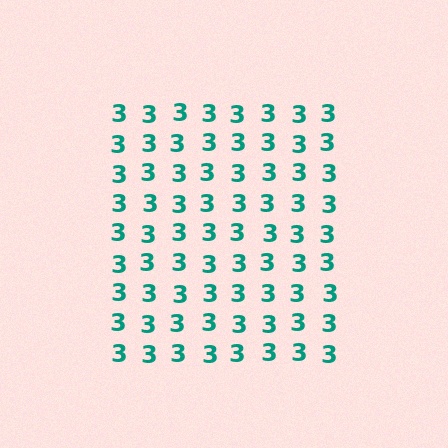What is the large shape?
The large shape is a square.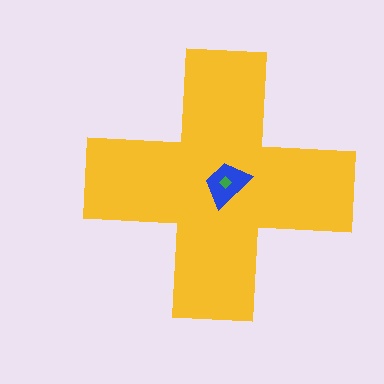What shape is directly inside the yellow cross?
The blue trapezoid.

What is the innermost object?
The green diamond.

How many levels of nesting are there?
3.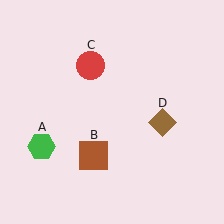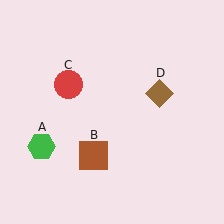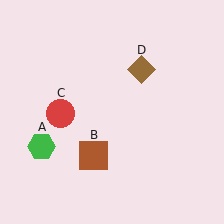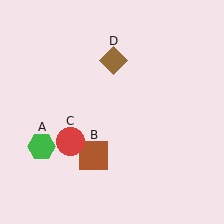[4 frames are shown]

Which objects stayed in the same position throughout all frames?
Green hexagon (object A) and brown square (object B) remained stationary.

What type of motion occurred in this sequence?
The red circle (object C), brown diamond (object D) rotated counterclockwise around the center of the scene.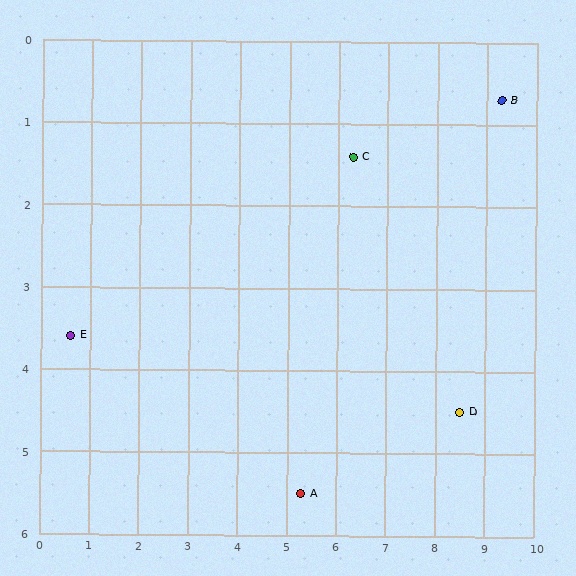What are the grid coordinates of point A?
Point A is at approximately (5.3, 5.5).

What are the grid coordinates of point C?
Point C is at approximately (6.3, 1.4).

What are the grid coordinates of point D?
Point D is at approximately (8.5, 4.5).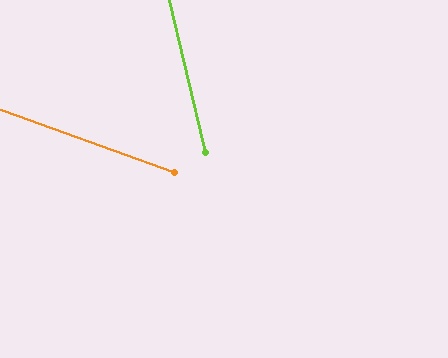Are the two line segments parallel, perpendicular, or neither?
Neither parallel nor perpendicular — they differ by about 57°.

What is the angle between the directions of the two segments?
Approximately 57 degrees.